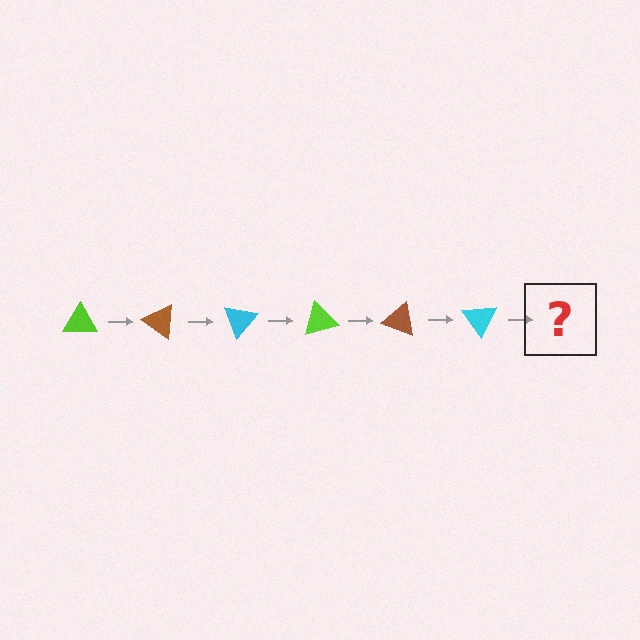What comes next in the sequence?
The next element should be a lime triangle, rotated 210 degrees from the start.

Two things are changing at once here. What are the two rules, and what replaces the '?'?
The two rules are that it rotates 35 degrees each step and the color cycles through lime, brown, and cyan. The '?' should be a lime triangle, rotated 210 degrees from the start.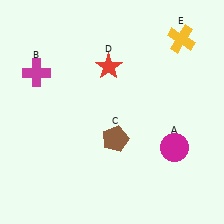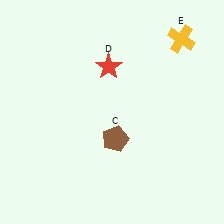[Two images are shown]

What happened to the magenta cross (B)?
The magenta cross (B) was removed in Image 2. It was in the top-left area of Image 1.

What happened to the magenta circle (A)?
The magenta circle (A) was removed in Image 2. It was in the bottom-right area of Image 1.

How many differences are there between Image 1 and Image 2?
There are 2 differences between the two images.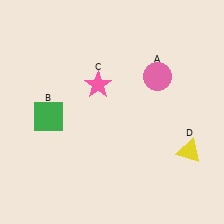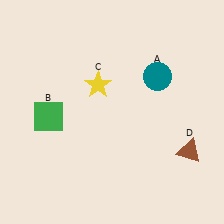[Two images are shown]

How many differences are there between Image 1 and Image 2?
There are 3 differences between the two images.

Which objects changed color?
A changed from pink to teal. C changed from pink to yellow. D changed from yellow to brown.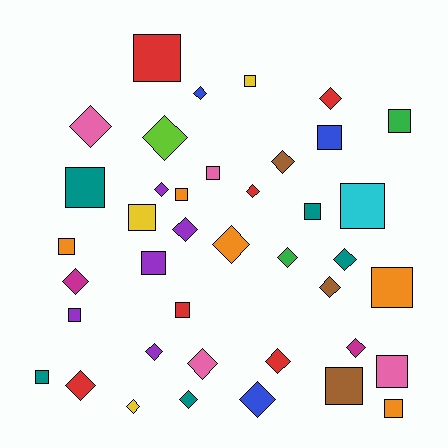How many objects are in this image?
There are 40 objects.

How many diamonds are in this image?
There are 21 diamonds.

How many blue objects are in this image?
There are 3 blue objects.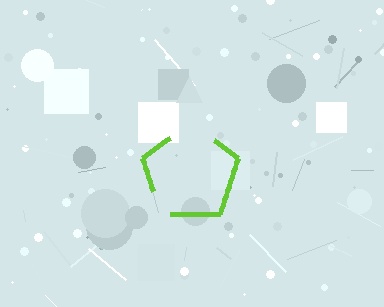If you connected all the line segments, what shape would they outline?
They would outline a pentagon.